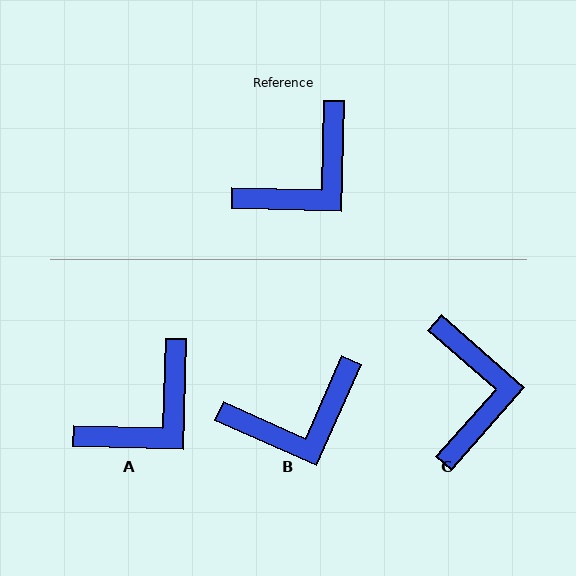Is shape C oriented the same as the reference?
No, it is off by about 50 degrees.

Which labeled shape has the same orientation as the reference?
A.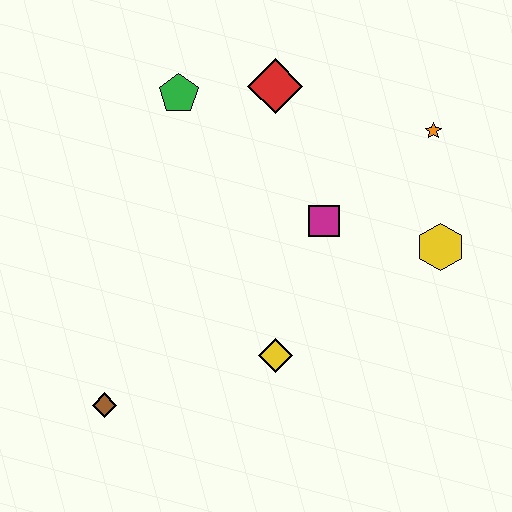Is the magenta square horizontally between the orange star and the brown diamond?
Yes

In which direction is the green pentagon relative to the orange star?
The green pentagon is to the left of the orange star.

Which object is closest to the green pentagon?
The red diamond is closest to the green pentagon.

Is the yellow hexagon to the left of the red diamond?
No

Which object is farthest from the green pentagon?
The brown diamond is farthest from the green pentagon.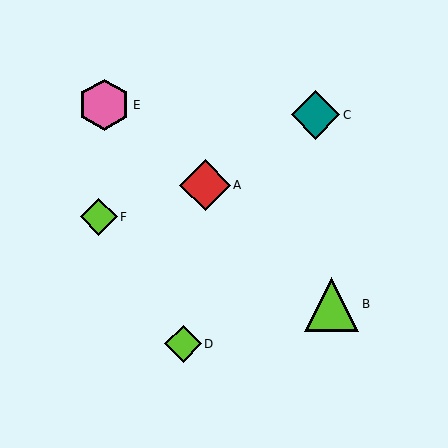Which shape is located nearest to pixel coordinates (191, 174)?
The red diamond (labeled A) at (205, 185) is nearest to that location.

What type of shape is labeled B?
Shape B is a lime triangle.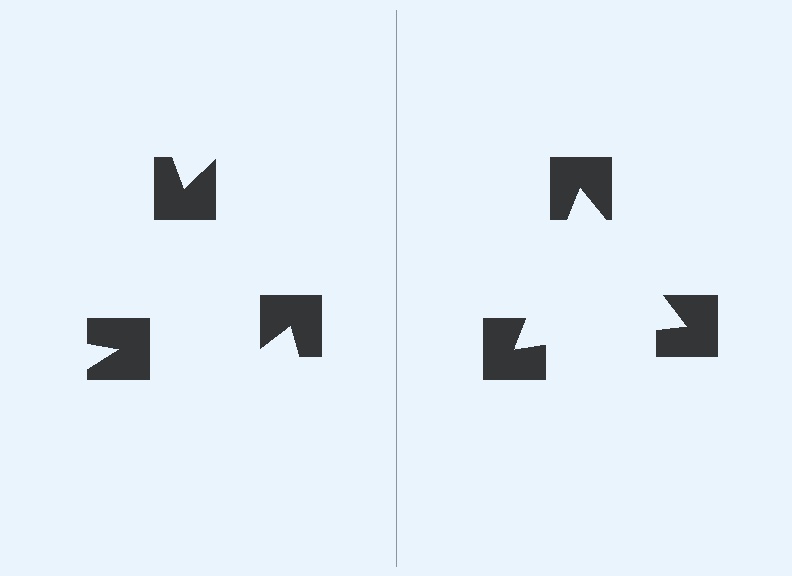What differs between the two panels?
The notched squares are positioned identically on both sides; only the wedge orientations differ. On the right they align to a triangle; on the left they are misaligned.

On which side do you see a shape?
An illusory triangle appears on the right side. On the left side the wedge cuts are rotated, so no coherent shape forms.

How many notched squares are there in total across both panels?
6 — 3 on each side.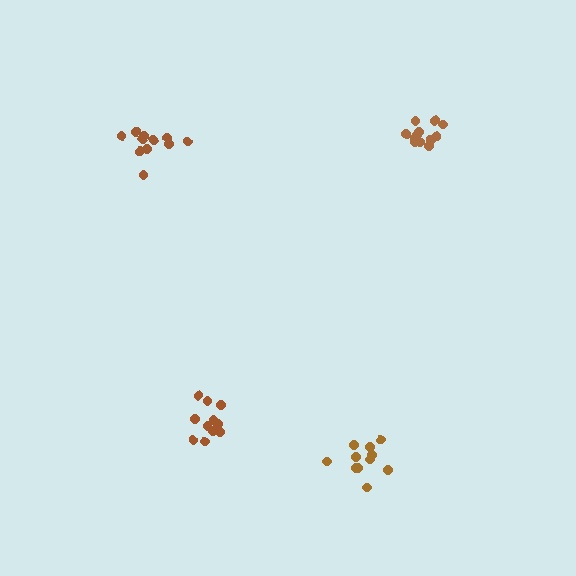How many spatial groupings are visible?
There are 4 spatial groupings.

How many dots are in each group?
Group 1: 11 dots, Group 2: 11 dots, Group 3: 12 dots, Group 4: 11 dots (45 total).